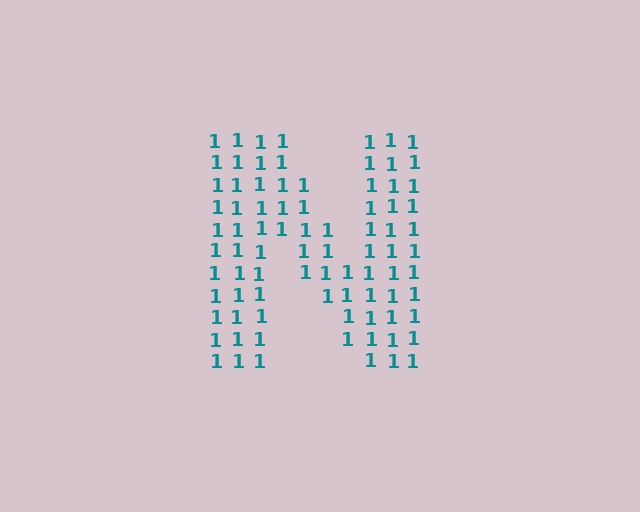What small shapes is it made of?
It is made of small digit 1's.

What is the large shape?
The large shape is the letter N.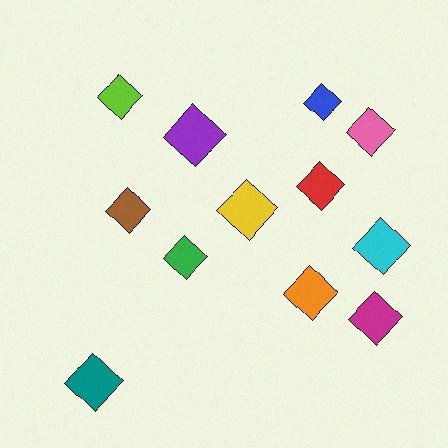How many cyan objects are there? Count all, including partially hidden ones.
There is 1 cyan object.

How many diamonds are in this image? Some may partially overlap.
There are 12 diamonds.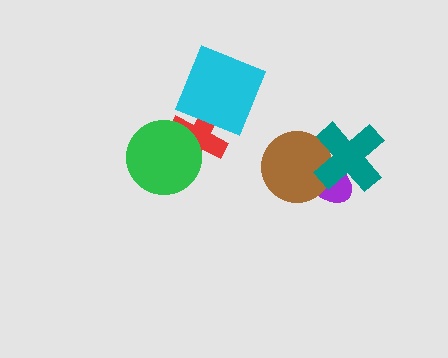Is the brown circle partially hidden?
Yes, it is partially covered by another shape.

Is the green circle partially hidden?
No, no other shape covers it.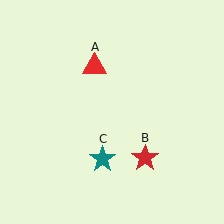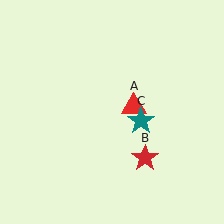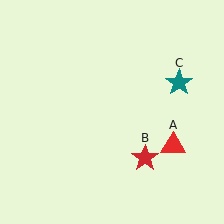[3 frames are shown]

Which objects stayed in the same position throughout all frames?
Red star (object B) remained stationary.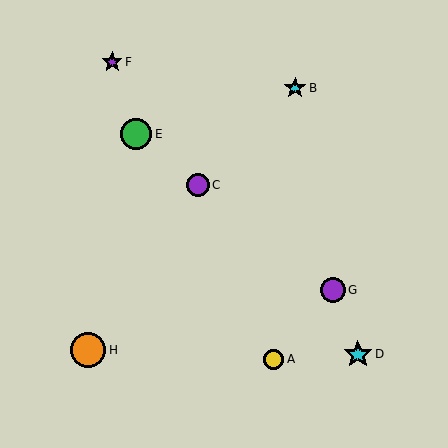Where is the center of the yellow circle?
The center of the yellow circle is at (274, 359).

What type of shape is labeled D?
Shape D is a cyan star.